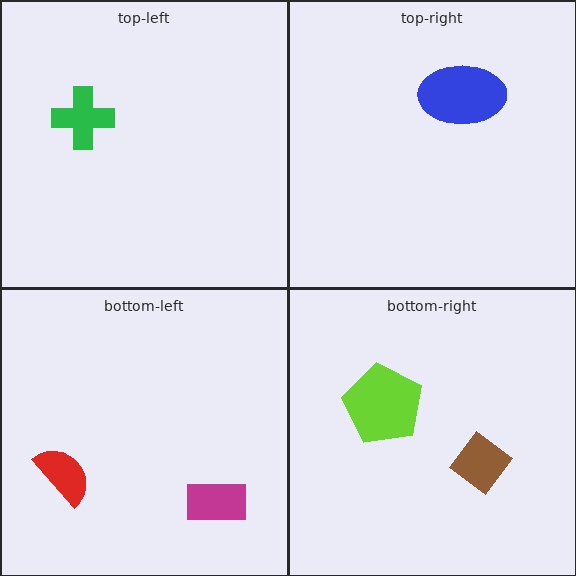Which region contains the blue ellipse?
The top-right region.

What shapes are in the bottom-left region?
The red semicircle, the magenta rectangle.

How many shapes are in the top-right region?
1.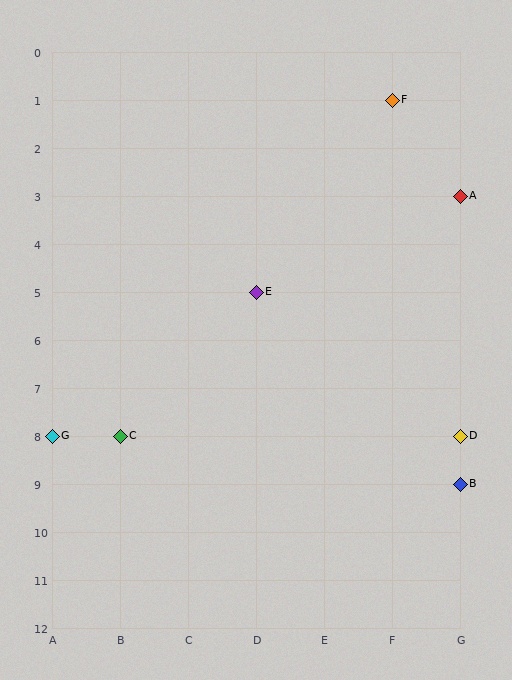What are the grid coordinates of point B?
Point B is at grid coordinates (G, 9).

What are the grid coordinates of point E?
Point E is at grid coordinates (D, 5).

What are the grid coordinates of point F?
Point F is at grid coordinates (F, 1).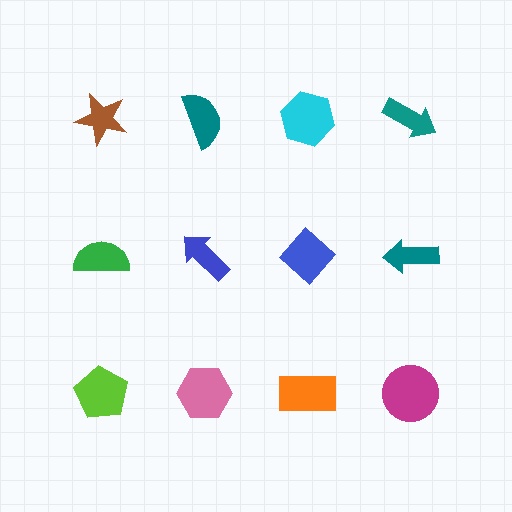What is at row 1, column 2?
A teal semicircle.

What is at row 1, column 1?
A brown star.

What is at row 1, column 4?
A teal arrow.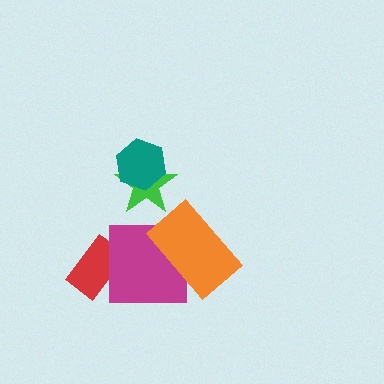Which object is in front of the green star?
The teal hexagon is in front of the green star.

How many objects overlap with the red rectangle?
1 object overlaps with the red rectangle.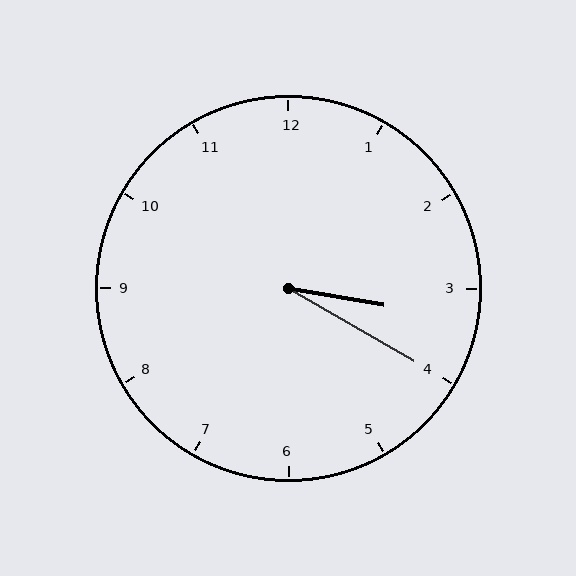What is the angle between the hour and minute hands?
Approximately 20 degrees.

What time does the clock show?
3:20.